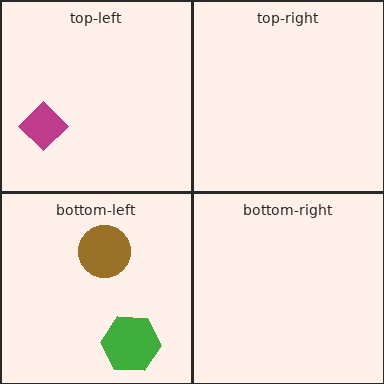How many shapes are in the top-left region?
1.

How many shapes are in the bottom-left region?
2.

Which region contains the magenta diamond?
The top-left region.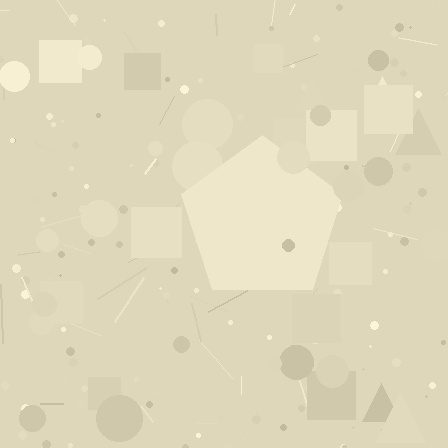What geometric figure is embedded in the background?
A pentagon is embedded in the background.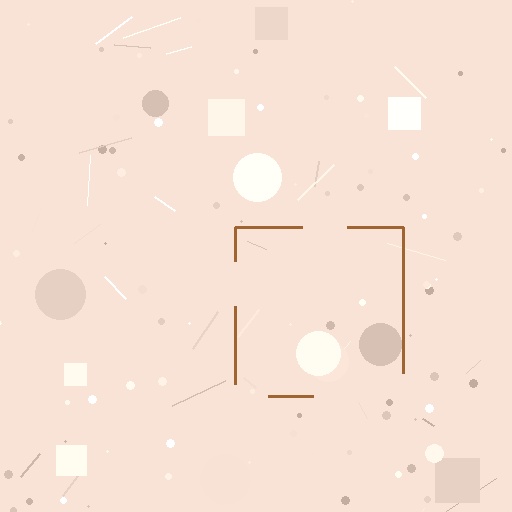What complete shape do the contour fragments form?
The contour fragments form a square.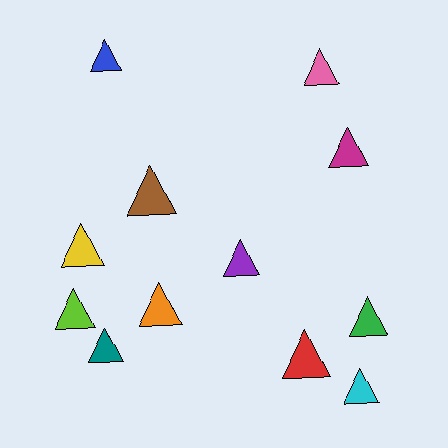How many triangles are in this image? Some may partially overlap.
There are 12 triangles.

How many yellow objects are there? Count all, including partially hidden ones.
There is 1 yellow object.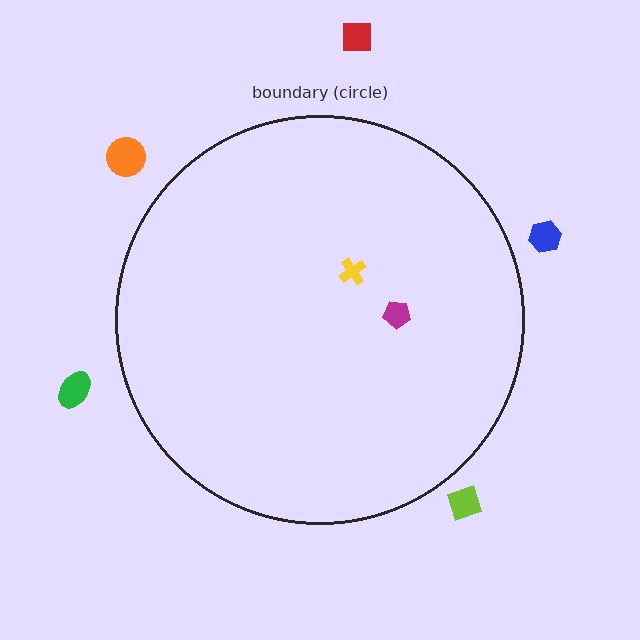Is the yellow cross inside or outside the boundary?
Inside.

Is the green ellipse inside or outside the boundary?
Outside.